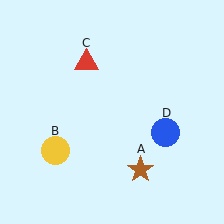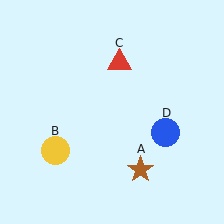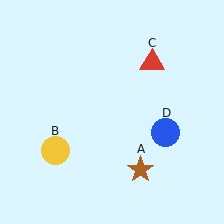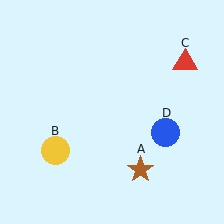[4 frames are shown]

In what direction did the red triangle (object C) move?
The red triangle (object C) moved right.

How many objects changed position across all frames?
1 object changed position: red triangle (object C).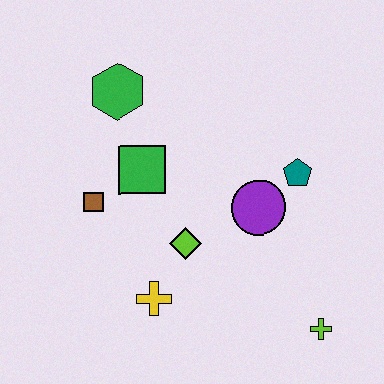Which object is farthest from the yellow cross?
The green hexagon is farthest from the yellow cross.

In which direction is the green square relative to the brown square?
The green square is to the right of the brown square.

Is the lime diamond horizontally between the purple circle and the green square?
Yes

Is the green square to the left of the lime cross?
Yes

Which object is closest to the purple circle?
The teal pentagon is closest to the purple circle.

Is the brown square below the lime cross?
No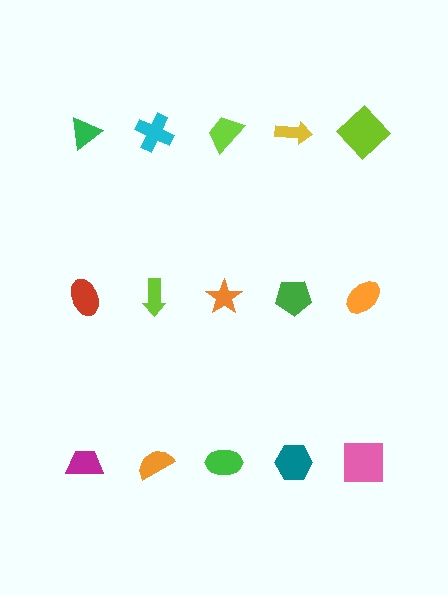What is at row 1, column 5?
A lime diamond.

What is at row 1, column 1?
A green triangle.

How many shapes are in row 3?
5 shapes.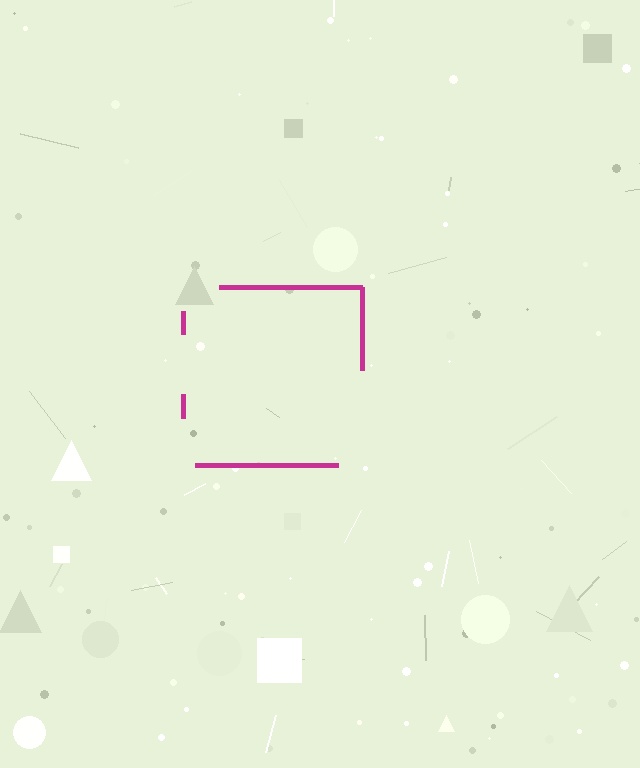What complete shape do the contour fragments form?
The contour fragments form a square.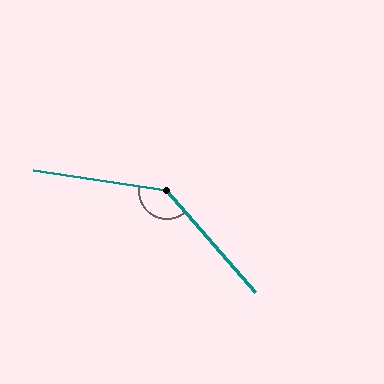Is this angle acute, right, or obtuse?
It is obtuse.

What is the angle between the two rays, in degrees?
Approximately 139 degrees.